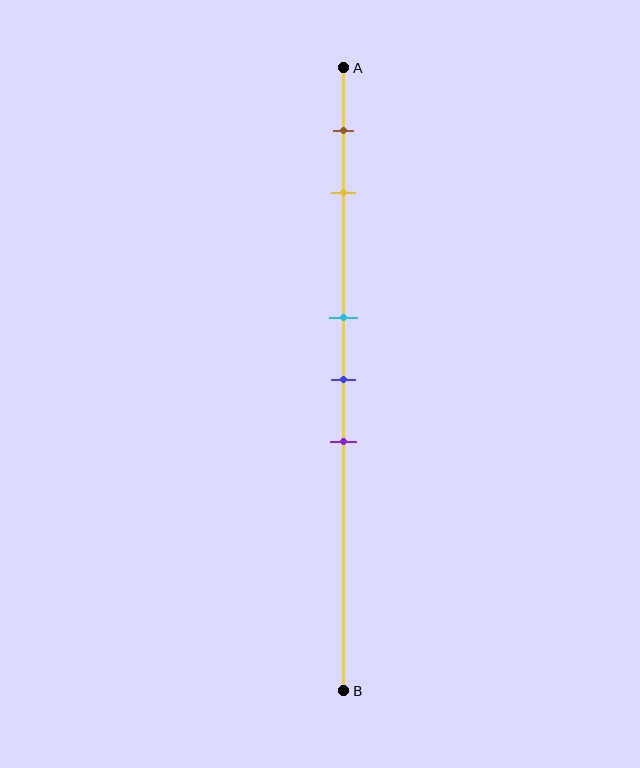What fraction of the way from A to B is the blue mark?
The blue mark is approximately 50% (0.5) of the way from A to B.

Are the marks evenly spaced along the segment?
No, the marks are not evenly spaced.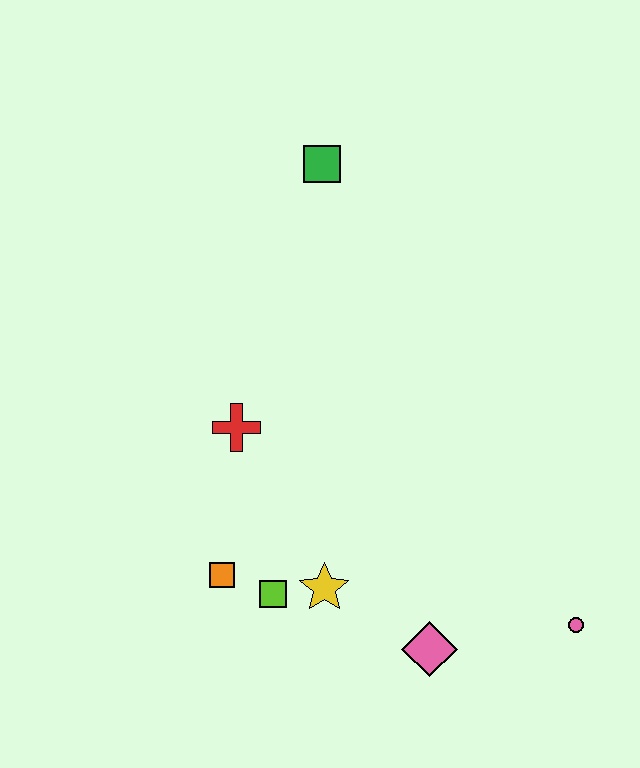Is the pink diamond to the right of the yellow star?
Yes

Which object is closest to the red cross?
The orange square is closest to the red cross.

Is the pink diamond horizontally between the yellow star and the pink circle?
Yes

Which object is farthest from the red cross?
The pink circle is farthest from the red cross.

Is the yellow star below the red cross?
Yes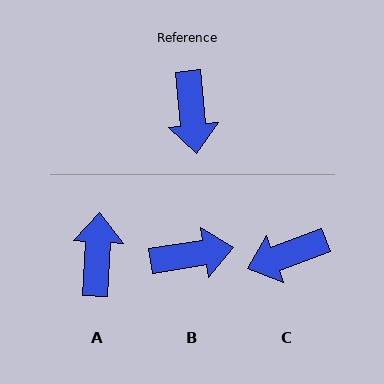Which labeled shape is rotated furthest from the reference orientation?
A, about 171 degrees away.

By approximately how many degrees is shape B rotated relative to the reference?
Approximately 93 degrees counter-clockwise.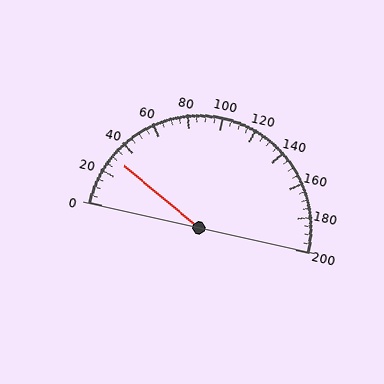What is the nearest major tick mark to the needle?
The nearest major tick mark is 40.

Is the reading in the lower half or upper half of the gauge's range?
The reading is in the lower half of the range (0 to 200).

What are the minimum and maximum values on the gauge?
The gauge ranges from 0 to 200.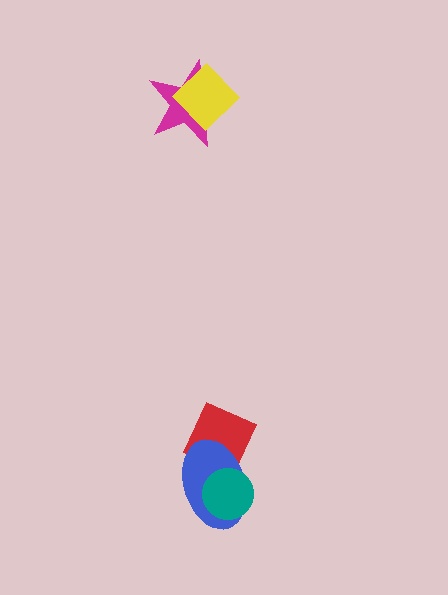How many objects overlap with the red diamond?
2 objects overlap with the red diamond.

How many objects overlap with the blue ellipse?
2 objects overlap with the blue ellipse.